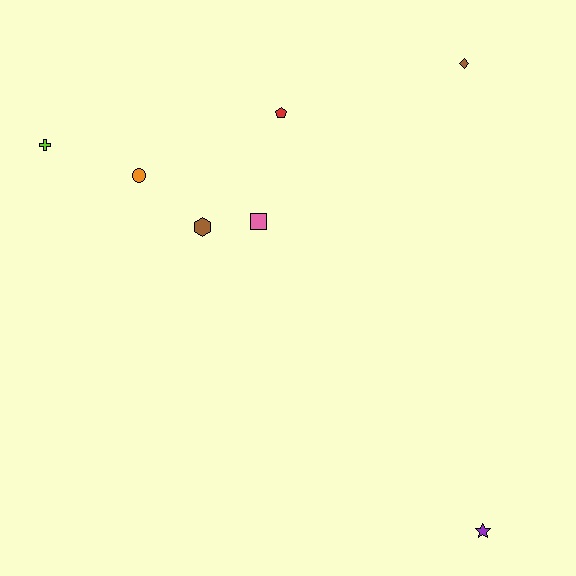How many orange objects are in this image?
There is 1 orange object.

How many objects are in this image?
There are 7 objects.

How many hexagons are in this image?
There is 1 hexagon.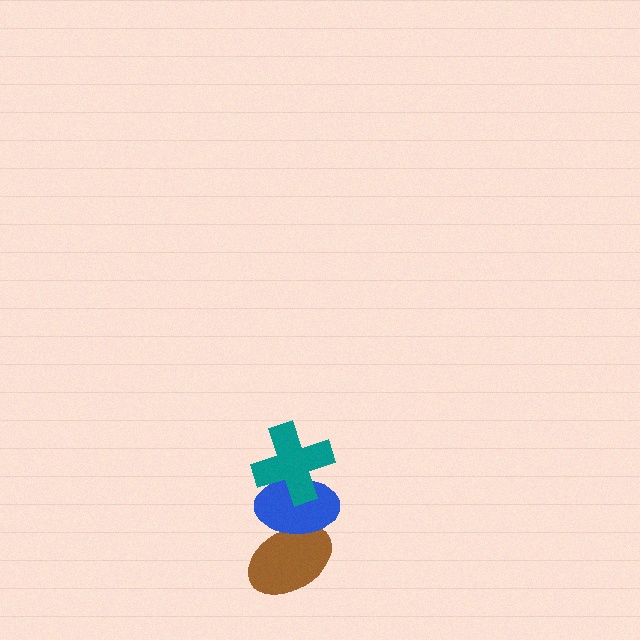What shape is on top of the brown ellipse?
The blue ellipse is on top of the brown ellipse.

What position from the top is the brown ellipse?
The brown ellipse is 3rd from the top.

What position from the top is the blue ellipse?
The blue ellipse is 2nd from the top.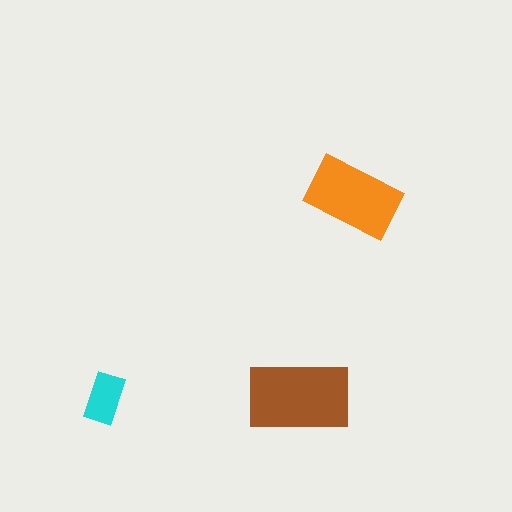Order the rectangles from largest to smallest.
the brown one, the orange one, the cyan one.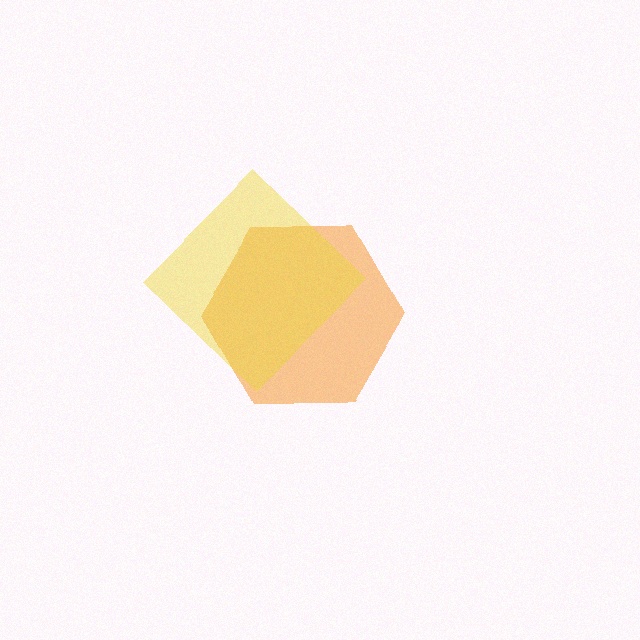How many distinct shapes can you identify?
There are 2 distinct shapes: an orange hexagon, a yellow diamond.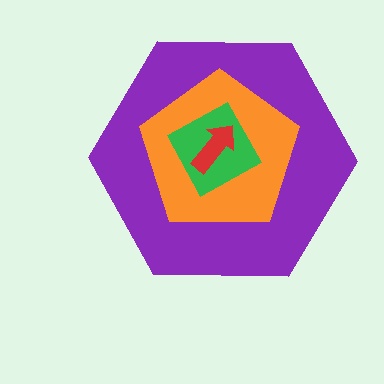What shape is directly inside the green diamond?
The red arrow.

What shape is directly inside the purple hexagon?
The orange pentagon.